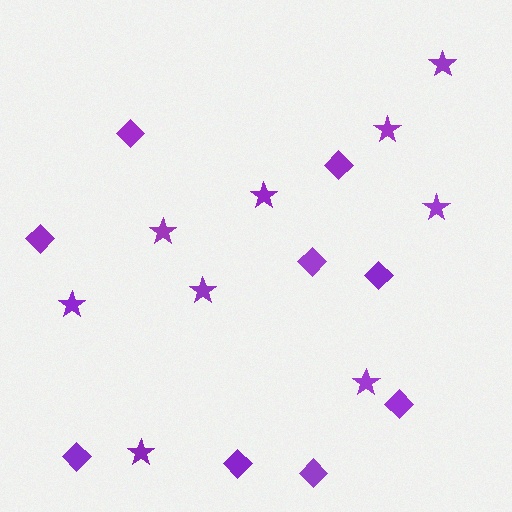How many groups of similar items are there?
There are 2 groups: one group of stars (9) and one group of diamonds (9).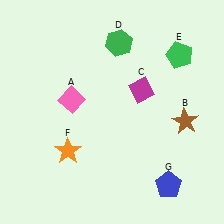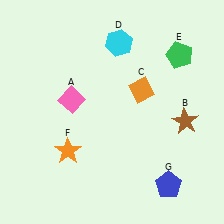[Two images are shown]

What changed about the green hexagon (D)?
In Image 1, D is green. In Image 2, it changed to cyan.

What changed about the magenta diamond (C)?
In Image 1, C is magenta. In Image 2, it changed to orange.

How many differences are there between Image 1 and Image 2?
There are 2 differences between the two images.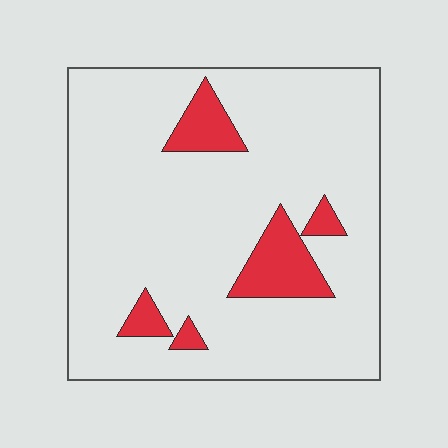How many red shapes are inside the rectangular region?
5.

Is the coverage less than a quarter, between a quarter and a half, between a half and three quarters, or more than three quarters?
Less than a quarter.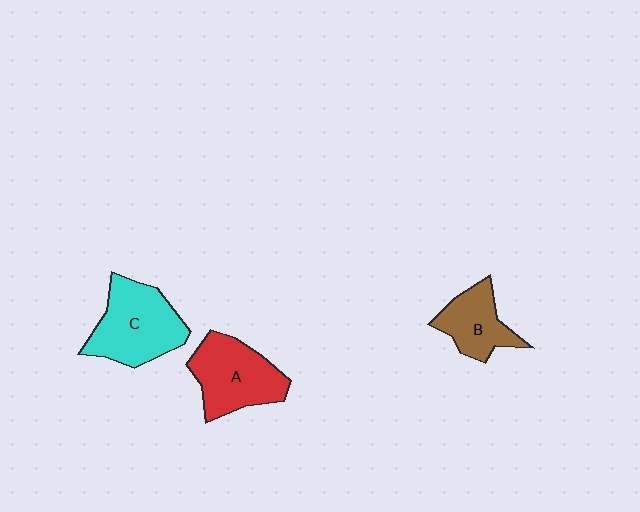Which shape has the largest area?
Shape C (cyan).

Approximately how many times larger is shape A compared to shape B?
Approximately 1.4 times.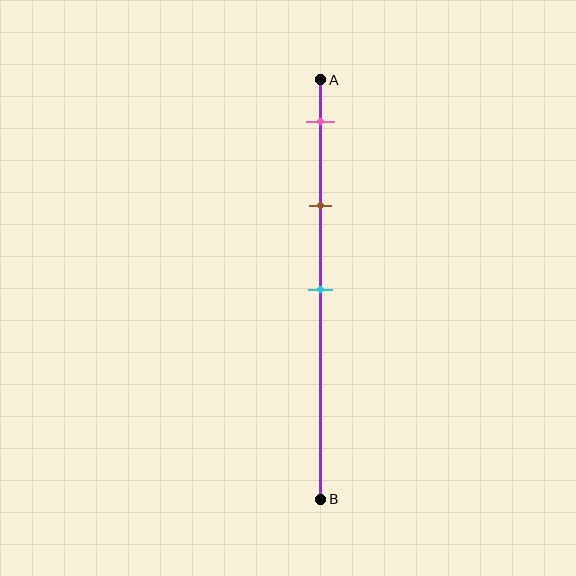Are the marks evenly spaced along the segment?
Yes, the marks are approximately evenly spaced.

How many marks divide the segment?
There are 3 marks dividing the segment.